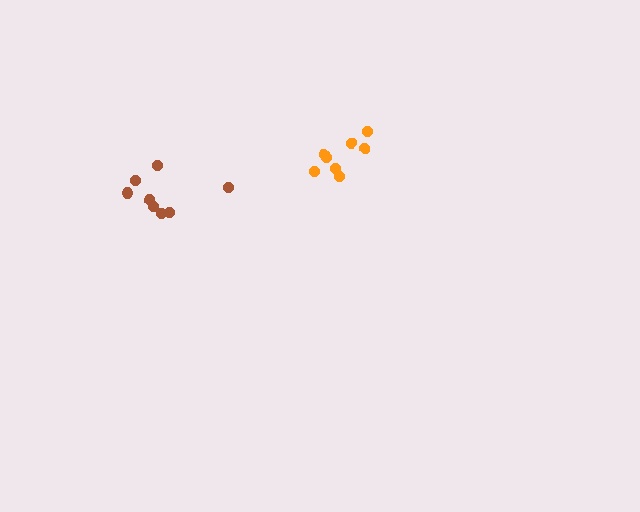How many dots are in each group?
Group 1: 8 dots, Group 2: 8 dots (16 total).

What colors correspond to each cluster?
The clusters are colored: brown, orange.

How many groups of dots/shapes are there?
There are 2 groups.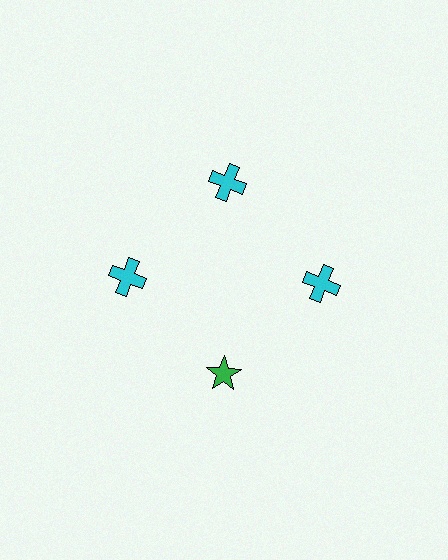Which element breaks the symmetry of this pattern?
The green star at roughly the 6 o'clock position breaks the symmetry. All other shapes are cyan crosses.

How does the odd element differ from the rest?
It differs in both color (green instead of cyan) and shape (star instead of cross).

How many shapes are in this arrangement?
There are 4 shapes arranged in a ring pattern.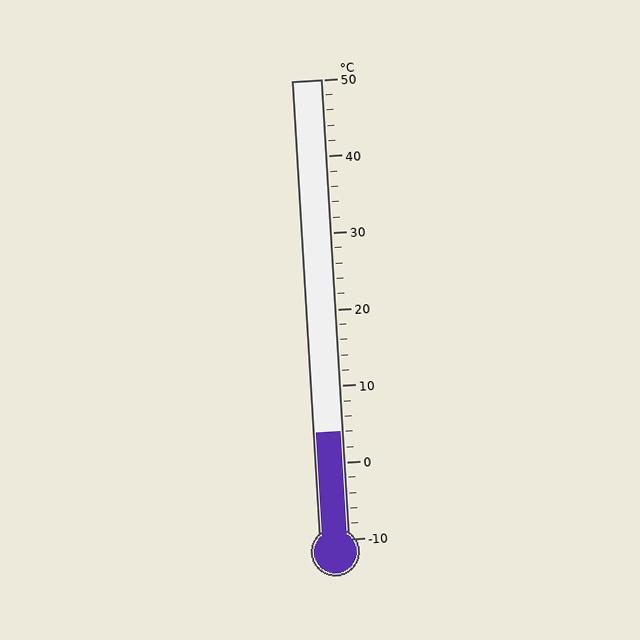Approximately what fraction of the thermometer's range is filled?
The thermometer is filled to approximately 25% of its range.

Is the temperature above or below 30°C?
The temperature is below 30°C.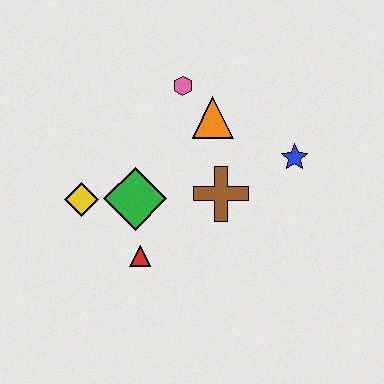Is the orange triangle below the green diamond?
No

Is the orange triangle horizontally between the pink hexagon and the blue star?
Yes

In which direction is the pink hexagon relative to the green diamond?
The pink hexagon is above the green diamond.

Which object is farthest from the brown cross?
The yellow diamond is farthest from the brown cross.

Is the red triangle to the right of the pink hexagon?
No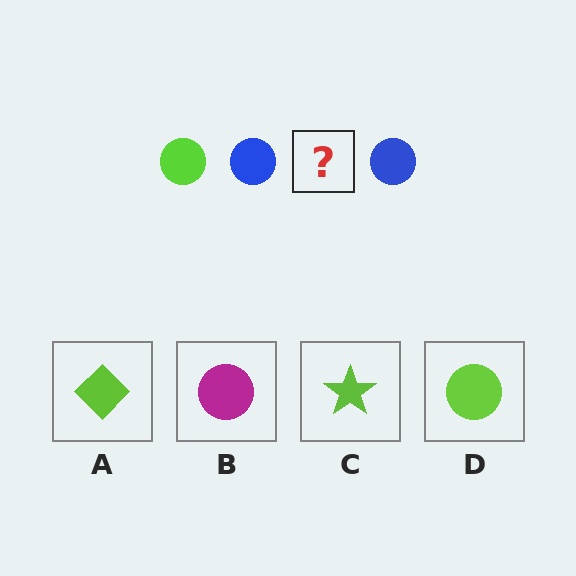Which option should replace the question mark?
Option D.